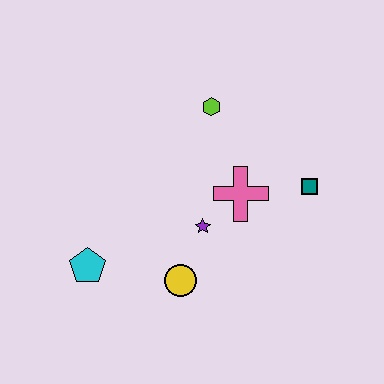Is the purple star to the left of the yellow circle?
No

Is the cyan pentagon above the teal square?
No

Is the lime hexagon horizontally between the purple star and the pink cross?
Yes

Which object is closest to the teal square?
The pink cross is closest to the teal square.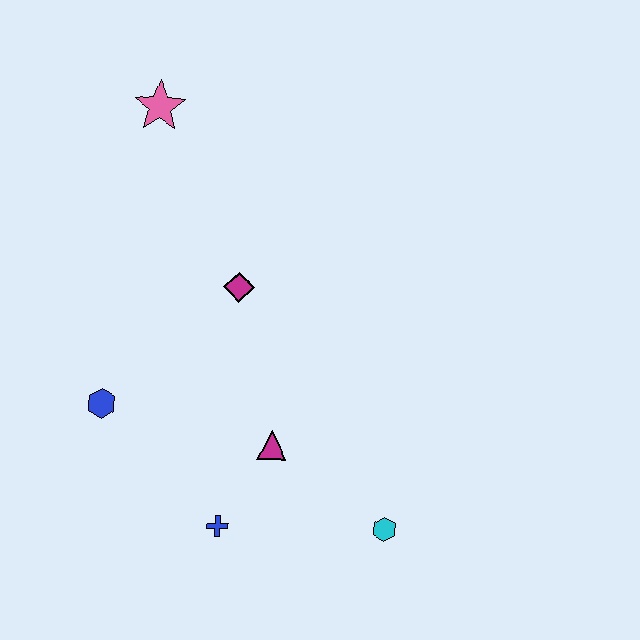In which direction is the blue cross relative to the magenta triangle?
The blue cross is below the magenta triangle.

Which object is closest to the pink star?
The magenta diamond is closest to the pink star.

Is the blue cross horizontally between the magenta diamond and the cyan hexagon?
No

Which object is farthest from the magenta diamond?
The cyan hexagon is farthest from the magenta diamond.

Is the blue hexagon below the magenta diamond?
Yes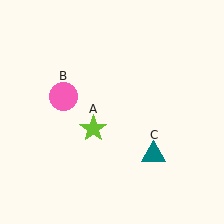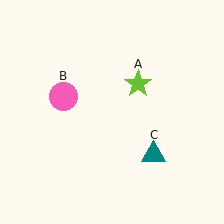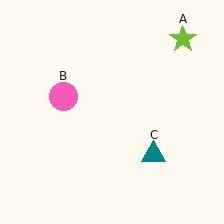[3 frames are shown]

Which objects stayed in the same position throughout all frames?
Pink circle (object B) and teal triangle (object C) remained stationary.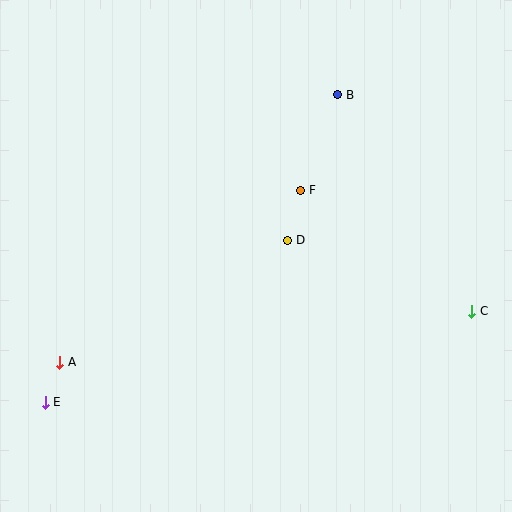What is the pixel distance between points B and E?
The distance between B and E is 424 pixels.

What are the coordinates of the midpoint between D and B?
The midpoint between D and B is at (313, 168).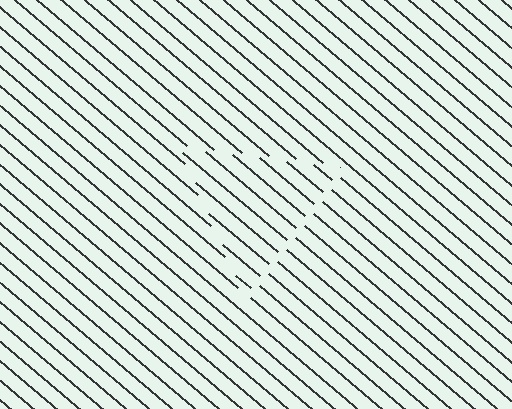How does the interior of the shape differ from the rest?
The interior of the shape contains the same grating, shifted by half a period — the contour is defined by the phase discontinuity where line-ends from the inner and outer gratings abut.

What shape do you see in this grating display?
An illusory triangle. The interior of the shape contains the same grating, shifted by half a period — the contour is defined by the phase discontinuity where line-ends from the inner and outer gratings abut.